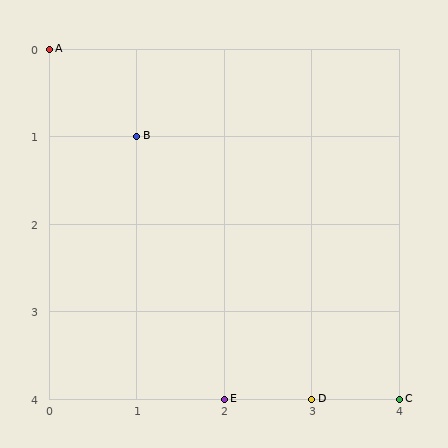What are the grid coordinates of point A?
Point A is at grid coordinates (0, 0).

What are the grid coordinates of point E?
Point E is at grid coordinates (2, 4).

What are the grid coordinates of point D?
Point D is at grid coordinates (3, 4).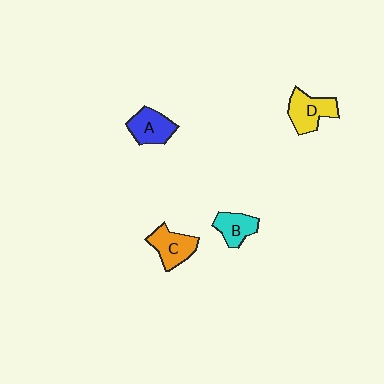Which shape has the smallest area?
Shape B (cyan).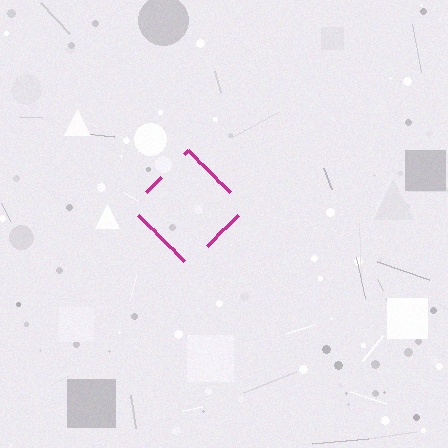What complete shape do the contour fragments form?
The contour fragments form a diamond.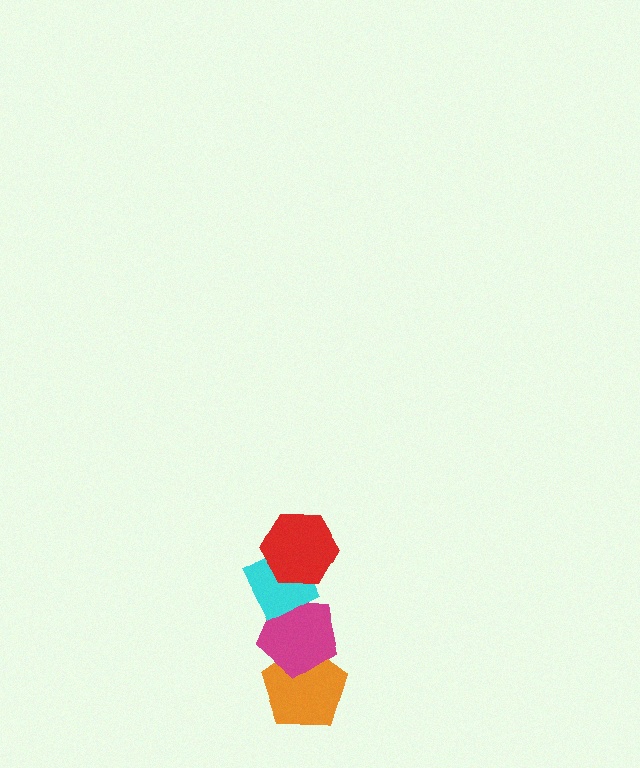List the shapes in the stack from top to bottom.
From top to bottom: the red hexagon, the cyan diamond, the magenta pentagon, the orange pentagon.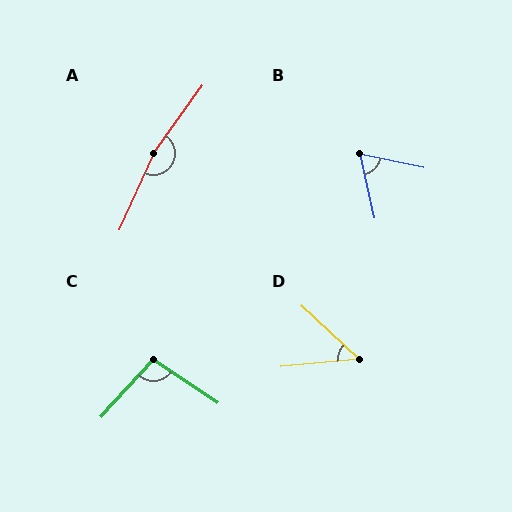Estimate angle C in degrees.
Approximately 98 degrees.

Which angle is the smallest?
D, at approximately 48 degrees.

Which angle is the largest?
A, at approximately 168 degrees.